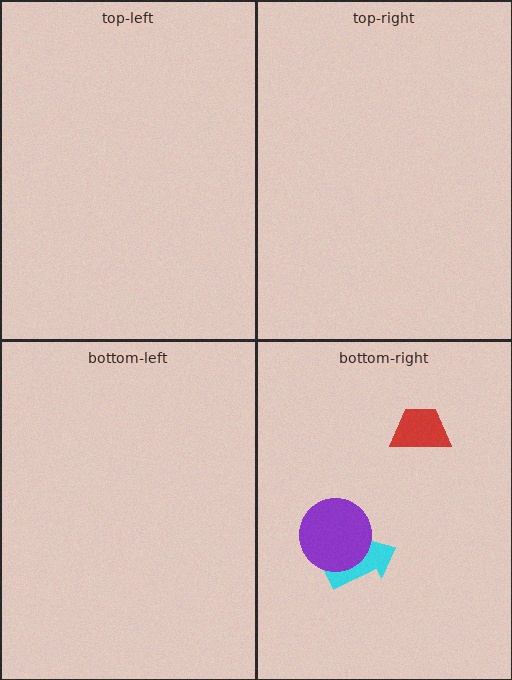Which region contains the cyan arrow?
The bottom-right region.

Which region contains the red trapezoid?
The bottom-right region.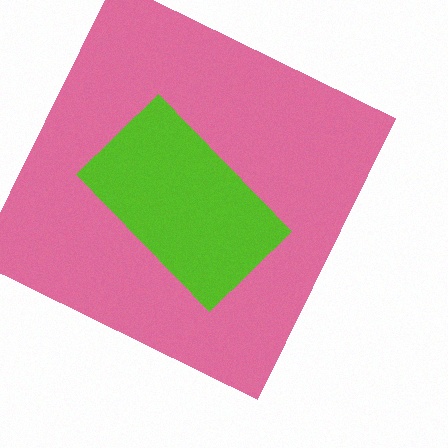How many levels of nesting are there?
2.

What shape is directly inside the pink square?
The lime rectangle.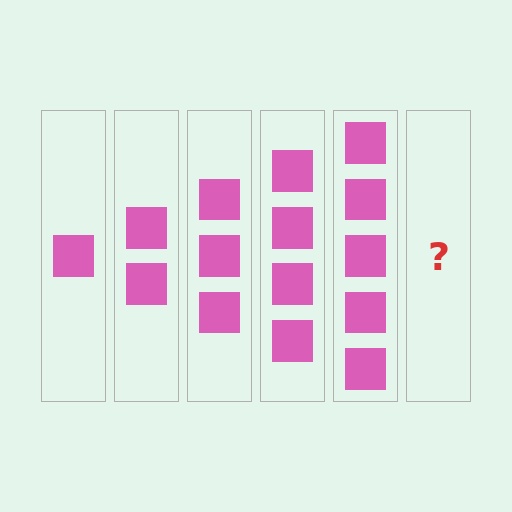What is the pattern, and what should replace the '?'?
The pattern is that each step adds one more square. The '?' should be 6 squares.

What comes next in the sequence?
The next element should be 6 squares.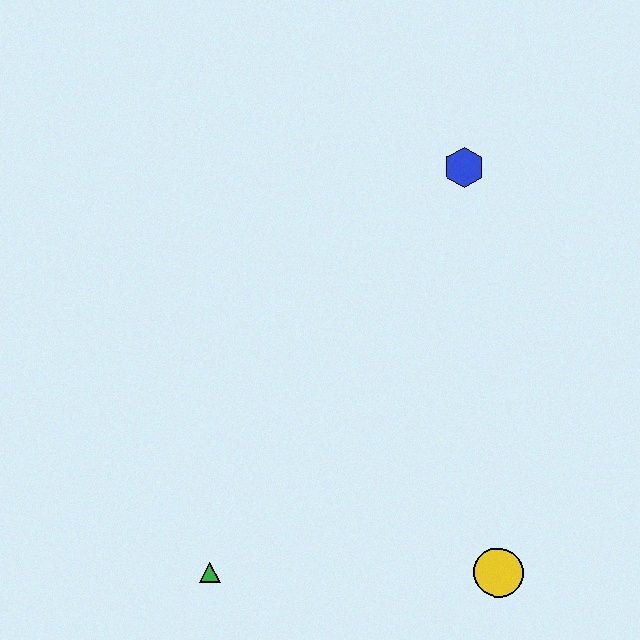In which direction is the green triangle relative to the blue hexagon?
The green triangle is below the blue hexagon.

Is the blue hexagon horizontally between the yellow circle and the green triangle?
Yes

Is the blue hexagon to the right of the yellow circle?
No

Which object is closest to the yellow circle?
The green triangle is closest to the yellow circle.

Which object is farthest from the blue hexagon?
The green triangle is farthest from the blue hexagon.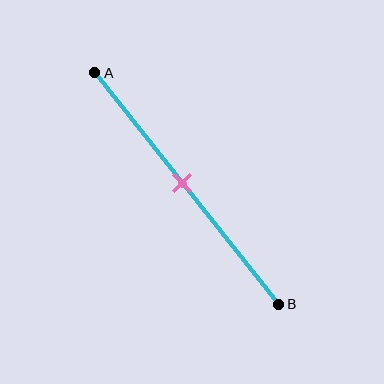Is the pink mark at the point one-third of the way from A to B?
No, the mark is at about 50% from A, not at the 33% one-third point.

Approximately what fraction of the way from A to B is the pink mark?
The pink mark is approximately 50% of the way from A to B.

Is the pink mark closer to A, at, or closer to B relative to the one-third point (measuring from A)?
The pink mark is closer to point B than the one-third point of segment AB.